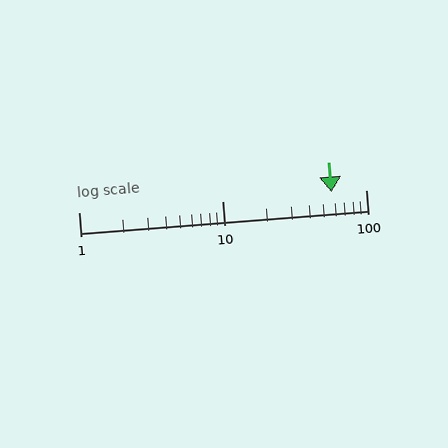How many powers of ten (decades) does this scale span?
The scale spans 2 decades, from 1 to 100.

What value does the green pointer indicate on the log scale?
The pointer indicates approximately 58.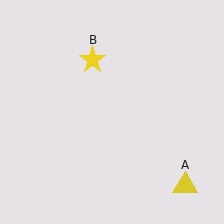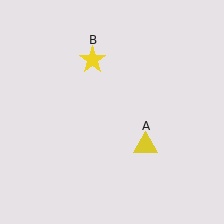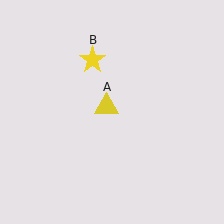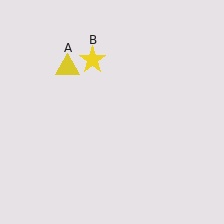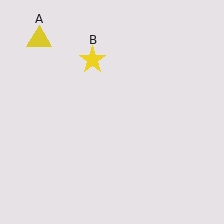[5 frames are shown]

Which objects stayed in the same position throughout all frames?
Yellow star (object B) remained stationary.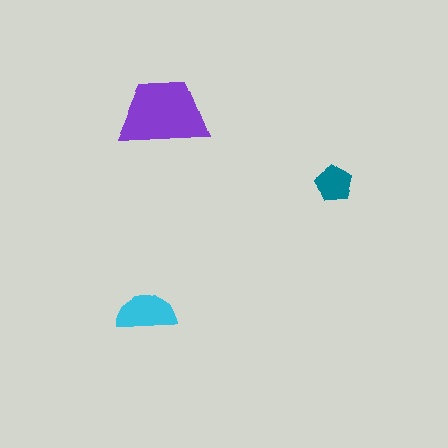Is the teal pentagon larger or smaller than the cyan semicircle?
Smaller.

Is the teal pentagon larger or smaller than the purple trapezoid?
Smaller.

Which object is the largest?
The purple trapezoid.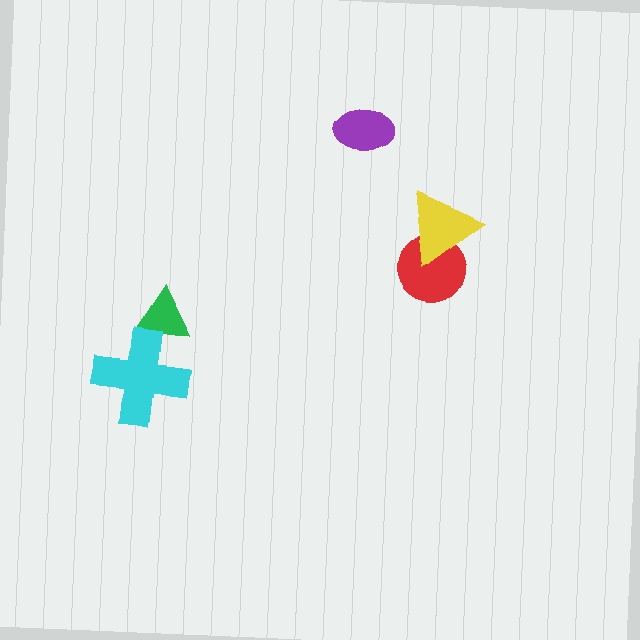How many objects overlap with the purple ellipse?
0 objects overlap with the purple ellipse.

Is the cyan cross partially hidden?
No, no other shape covers it.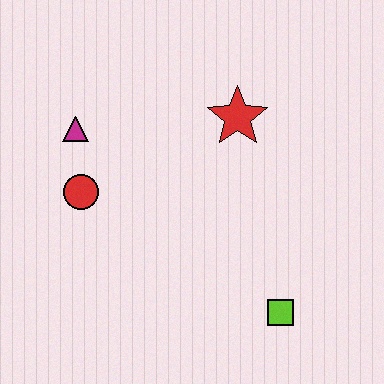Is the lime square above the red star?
No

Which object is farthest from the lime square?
The magenta triangle is farthest from the lime square.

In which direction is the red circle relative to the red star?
The red circle is to the left of the red star.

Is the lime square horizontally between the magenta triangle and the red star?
No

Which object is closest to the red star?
The magenta triangle is closest to the red star.